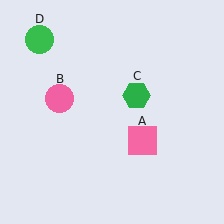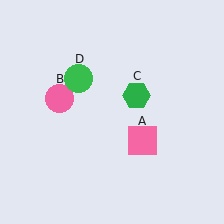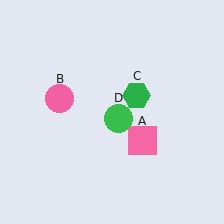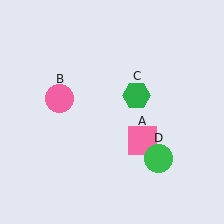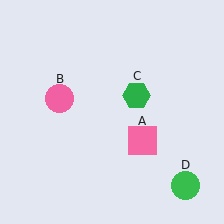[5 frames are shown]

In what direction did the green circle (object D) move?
The green circle (object D) moved down and to the right.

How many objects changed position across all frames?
1 object changed position: green circle (object D).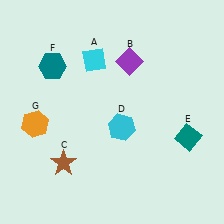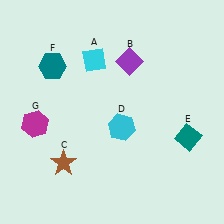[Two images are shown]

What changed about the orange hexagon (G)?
In Image 1, G is orange. In Image 2, it changed to magenta.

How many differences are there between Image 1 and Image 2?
There is 1 difference between the two images.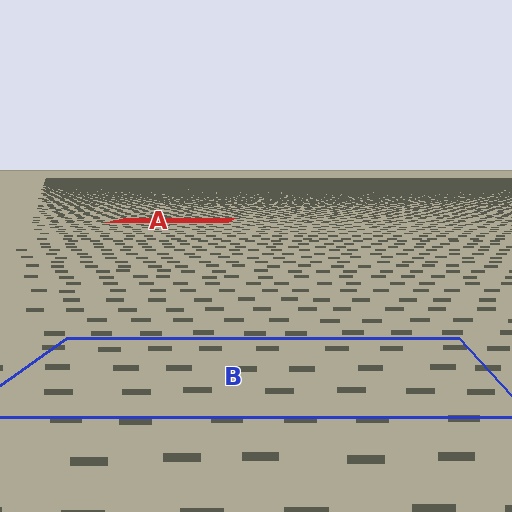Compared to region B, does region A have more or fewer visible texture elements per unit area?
Region A has more texture elements per unit area — they are packed more densely because it is farther away.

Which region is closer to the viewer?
Region B is closer. The texture elements there are larger and more spread out.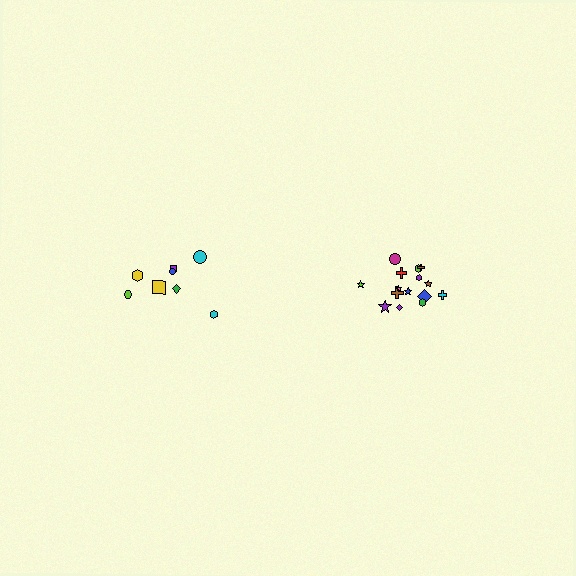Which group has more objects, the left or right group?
The right group.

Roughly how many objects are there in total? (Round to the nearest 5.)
Roughly 25 objects in total.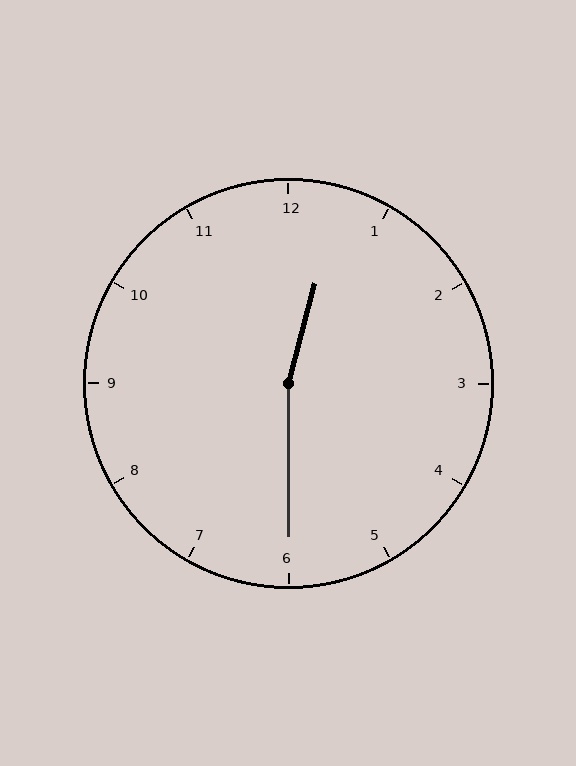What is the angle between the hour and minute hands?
Approximately 165 degrees.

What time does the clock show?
12:30.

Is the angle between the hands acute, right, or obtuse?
It is obtuse.